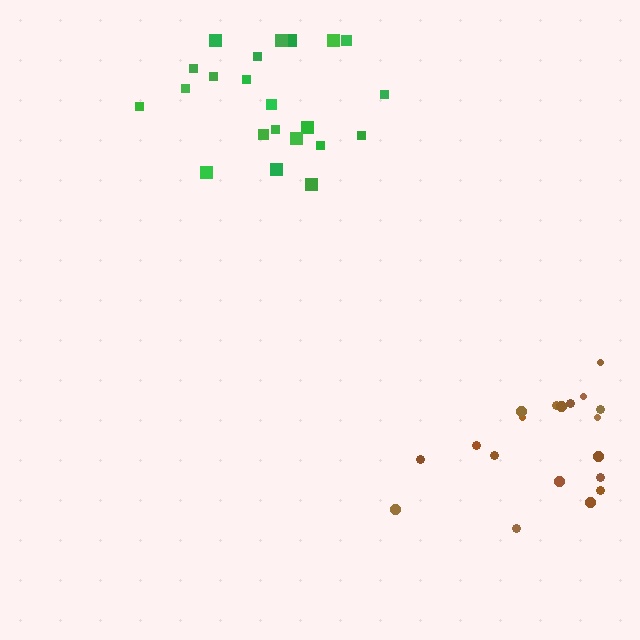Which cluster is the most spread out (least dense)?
Brown.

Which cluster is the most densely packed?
Green.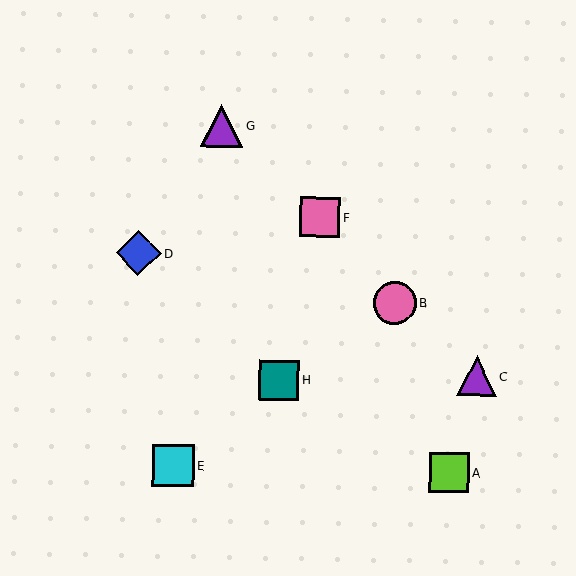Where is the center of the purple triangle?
The center of the purple triangle is at (221, 126).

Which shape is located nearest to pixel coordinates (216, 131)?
The purple triangle (labeled G) at (221, 126) is nearest to that location.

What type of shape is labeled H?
Shape H is a teal square.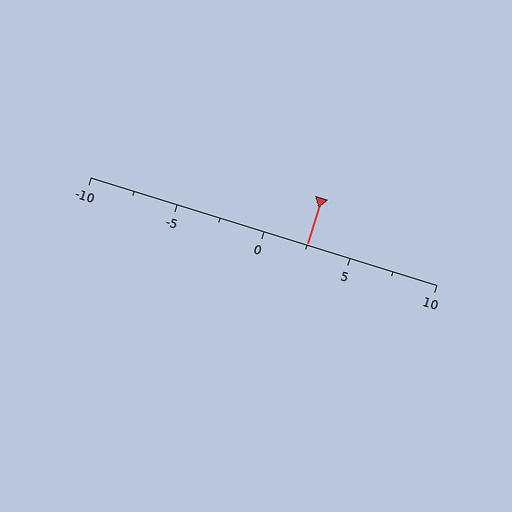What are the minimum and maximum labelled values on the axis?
The axis runs from -10 to 10.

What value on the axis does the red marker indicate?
The marker indicates approximately 2.5.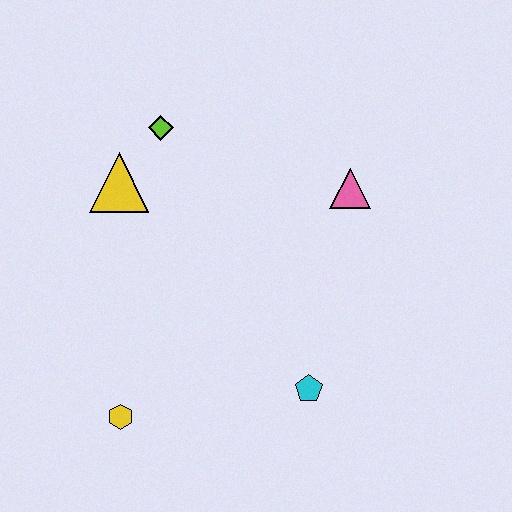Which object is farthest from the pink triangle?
The yellow hexagon is farthest from the pink triangle.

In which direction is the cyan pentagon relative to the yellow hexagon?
The cyan pentagon is to the right of the yellow hexagon.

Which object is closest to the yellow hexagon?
The cyan pentagon is closest to the yellow hexagon.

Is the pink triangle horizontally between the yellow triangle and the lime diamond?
No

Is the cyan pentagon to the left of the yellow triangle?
No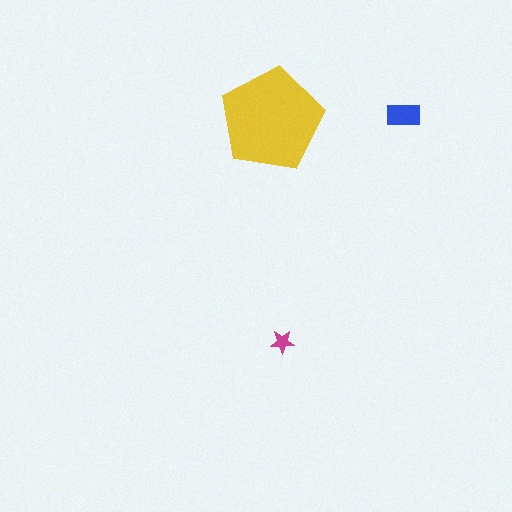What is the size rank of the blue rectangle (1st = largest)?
2nd.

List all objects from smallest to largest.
The magenta star, the blue rectangle, the yellow pentagon.